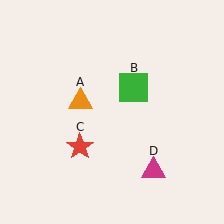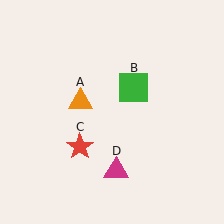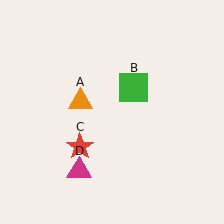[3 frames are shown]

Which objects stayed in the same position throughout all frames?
Orange triangle (object A) and green square (object B) and red star (object C) remained stationary.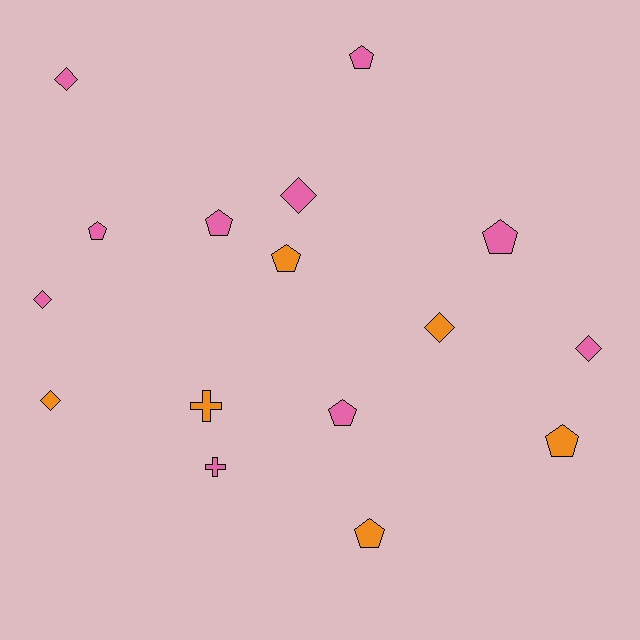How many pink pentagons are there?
There are 5 pink pentagons.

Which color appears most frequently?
Pink, with 10 objects.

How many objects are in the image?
There are 16 objects.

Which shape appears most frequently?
Pentagon, with 8 objects.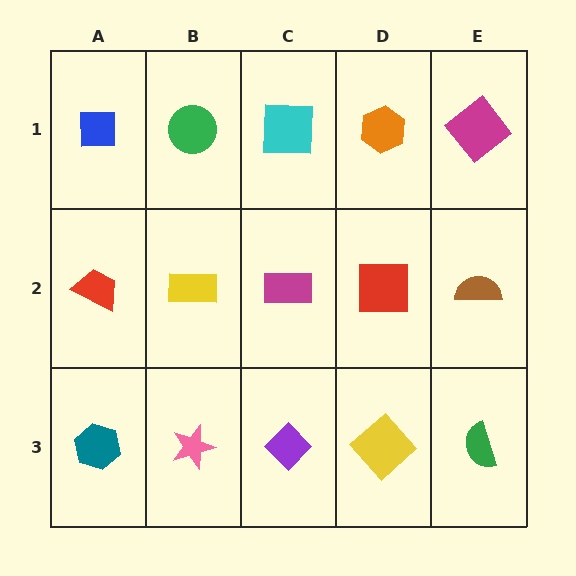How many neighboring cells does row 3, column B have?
3.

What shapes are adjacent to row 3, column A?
A red trapezoid (row 2, column A), a pink star (row 3, column B).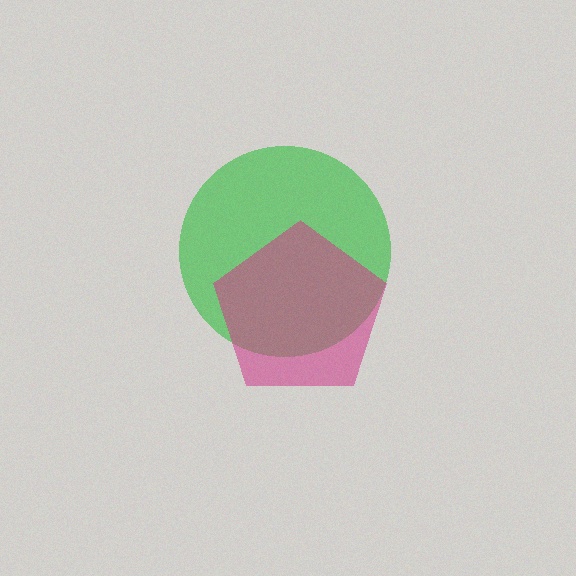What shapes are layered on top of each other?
The layered shapes are: a green circle, a magenta pentagon.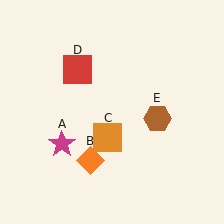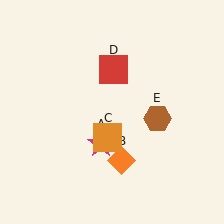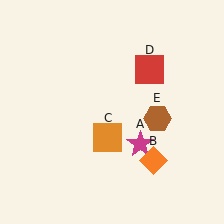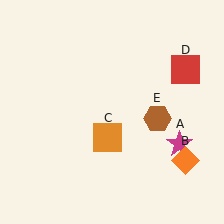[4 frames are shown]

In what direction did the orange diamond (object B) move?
The orange diamond (object B) moved right.